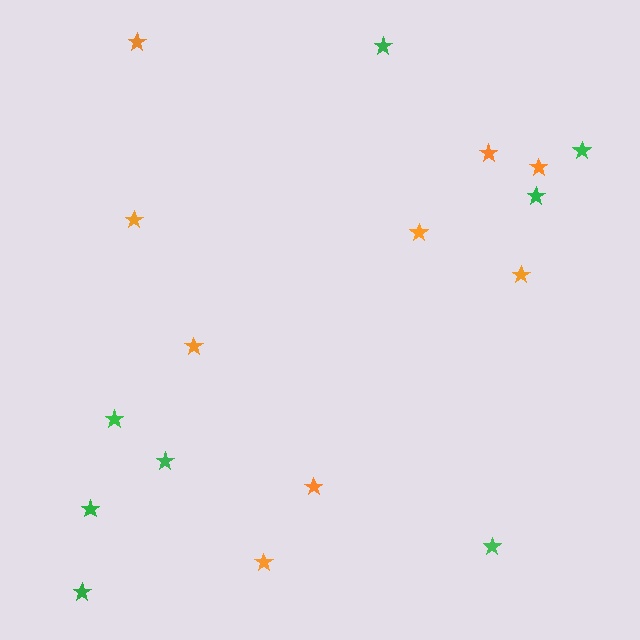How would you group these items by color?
There are 2 groups: one group of orange stars (9) and one group of green stars (8).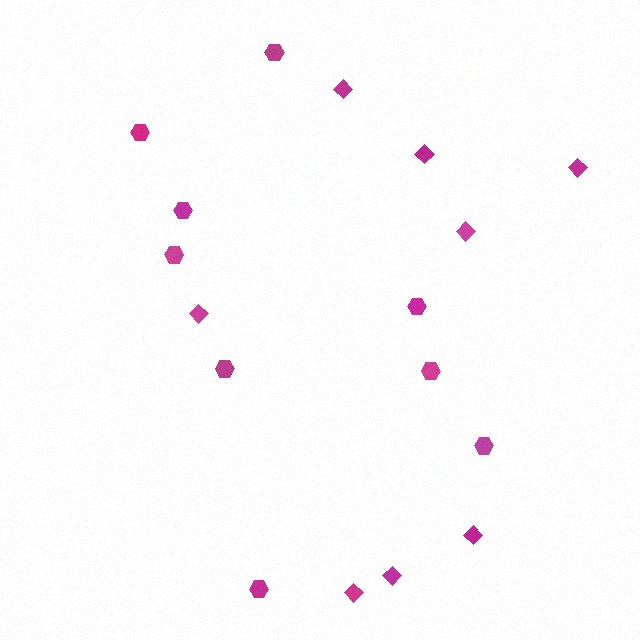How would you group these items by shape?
There are 2 groups: one group of hexagons (9) and one group of diamonds (8).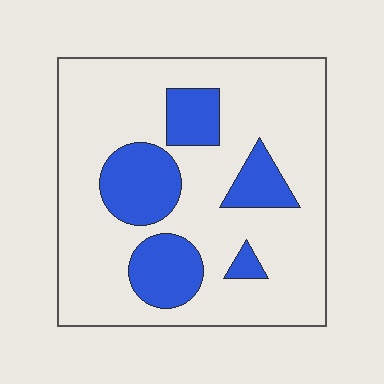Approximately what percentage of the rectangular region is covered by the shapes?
Approximately 25%.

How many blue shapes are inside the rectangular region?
5.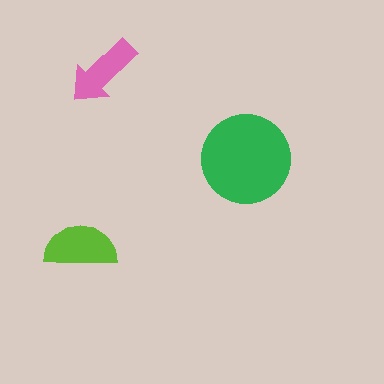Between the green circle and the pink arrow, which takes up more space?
The green circle.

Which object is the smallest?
The pink arrow.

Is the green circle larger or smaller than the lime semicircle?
Larger.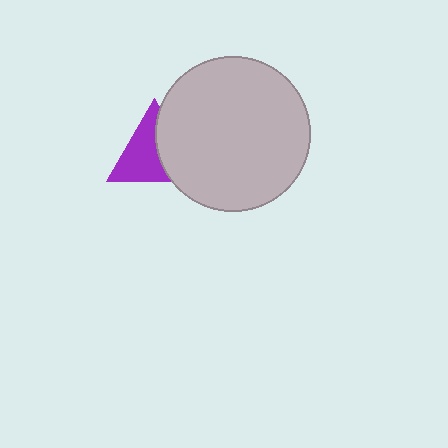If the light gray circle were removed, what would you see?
You would see the complete purple triangle.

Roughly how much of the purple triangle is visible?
About half of it is visible (roughly 59%).